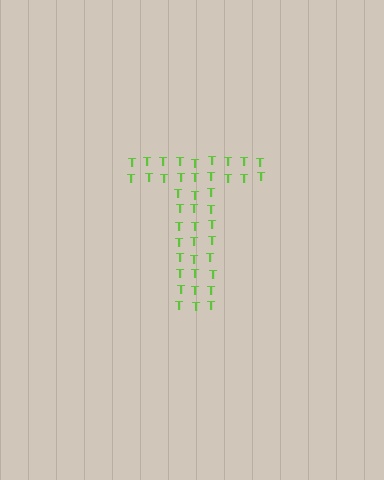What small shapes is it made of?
It is made of small letter T's.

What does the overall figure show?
The overall figure shows the letter T.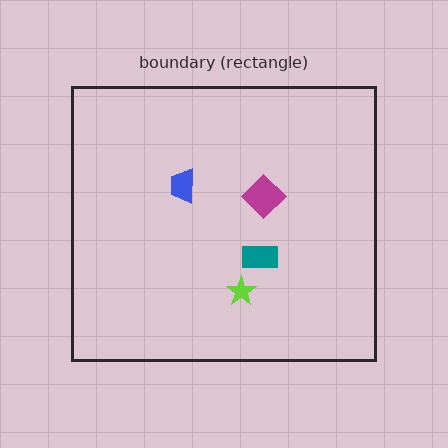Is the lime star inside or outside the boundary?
Inside.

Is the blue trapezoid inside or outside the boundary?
Inside.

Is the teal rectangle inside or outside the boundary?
Inside.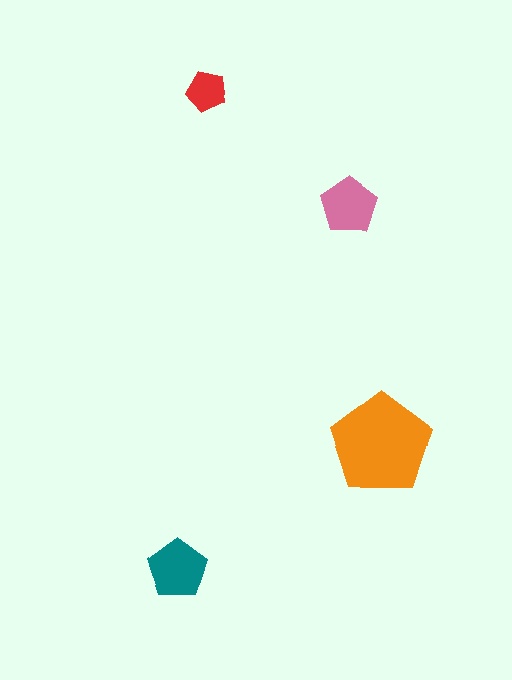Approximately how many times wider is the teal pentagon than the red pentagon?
About 1.5 times wider.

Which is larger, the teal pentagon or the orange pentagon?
The orange one.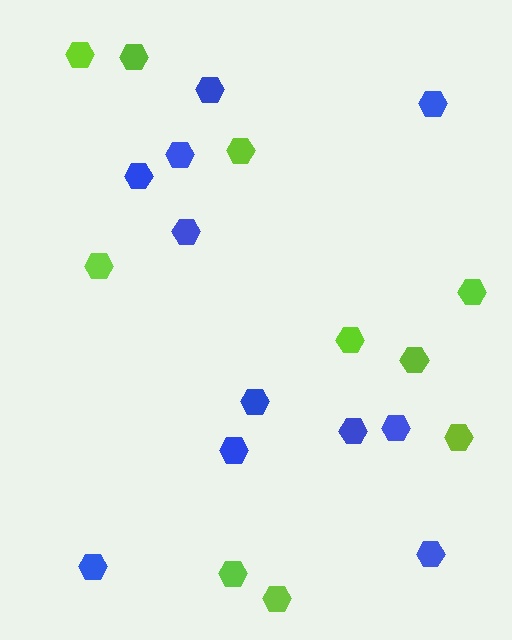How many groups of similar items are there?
There are 2 groups: one group of blue hexagons (11) and one group of lime hexagons (10).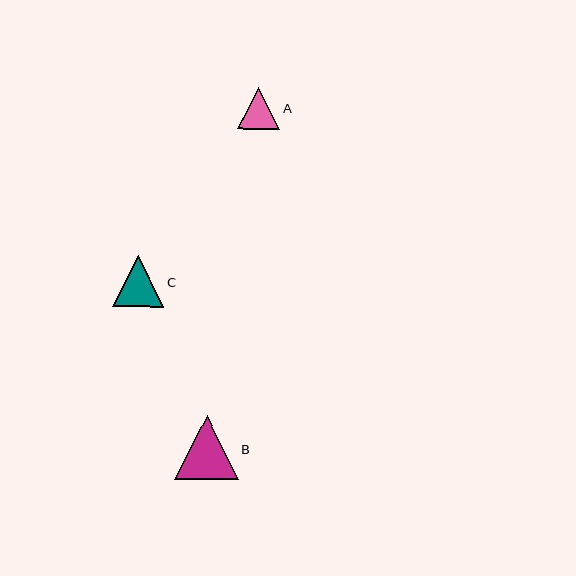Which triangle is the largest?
Triangle B is the largest with a size of approximately 64 pixels.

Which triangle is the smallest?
Triangle A is the smallest with a size of approximately 42 pixels.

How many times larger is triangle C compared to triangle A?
Triangle C is approximately 1.2 times the size of triangle A.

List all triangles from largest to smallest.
From largest to smallest: B, C, A.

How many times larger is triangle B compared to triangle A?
Triangle B is approximately 1.5 times the size of triangle A.